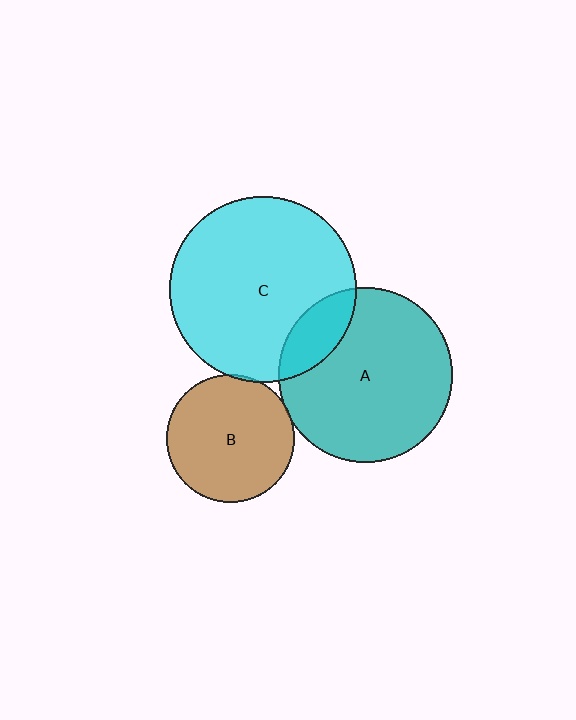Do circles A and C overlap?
Yes.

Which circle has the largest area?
Circle C (cyan).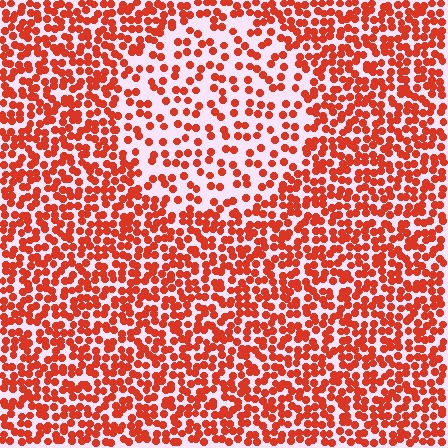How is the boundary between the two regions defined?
The boundary is defined by a change in element density (approximately 2.1x ratio). All elements are the same color, size, and shape.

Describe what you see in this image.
The image contains small red elements arranged at two different densities. A circle-shaped region is visible where the elements are less densely packed than the surrounding area.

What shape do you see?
I see a circle.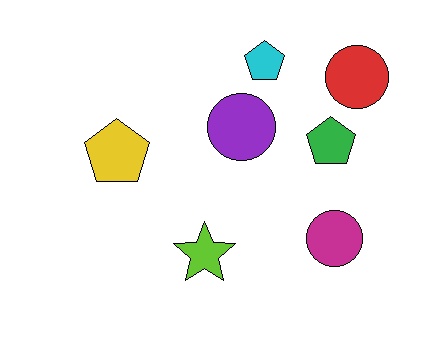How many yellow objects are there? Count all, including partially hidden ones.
There is 1 yellow object.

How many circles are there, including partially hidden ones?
There are 3 circles.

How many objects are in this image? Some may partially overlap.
There are 7 objects.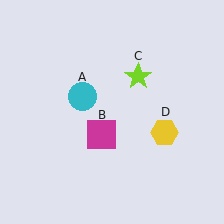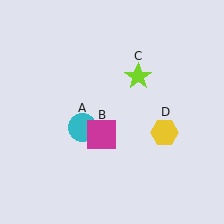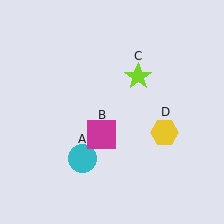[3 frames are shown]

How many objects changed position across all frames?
1 object changed position: cyan circle (object A).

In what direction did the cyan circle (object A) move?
The cyan circle (object A) moved down.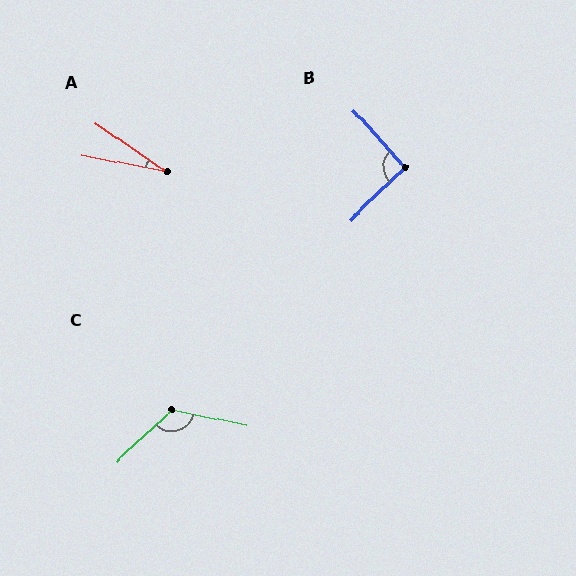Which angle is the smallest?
A, at approximately 23 degrees.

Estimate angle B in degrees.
Approximately 92 degrees.